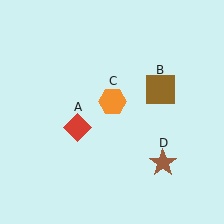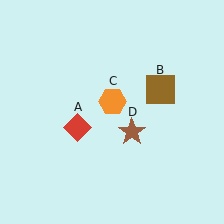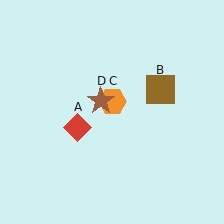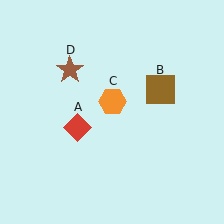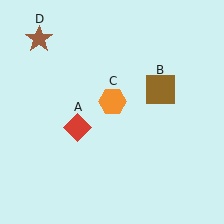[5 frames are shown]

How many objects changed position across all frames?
1 object changed position: brown star (object D).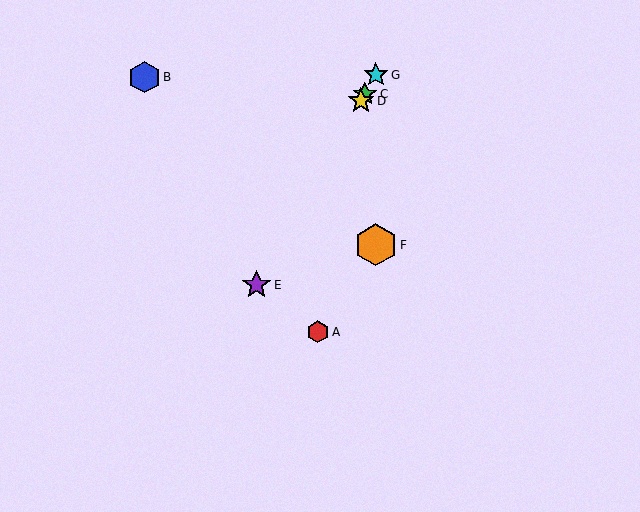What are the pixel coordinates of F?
Object F is at (376, 245).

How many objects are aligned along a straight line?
4 objects (C, D, E, G) are aligned along a straight line.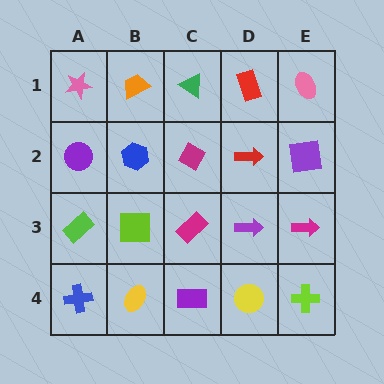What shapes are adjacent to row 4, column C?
A magenta rectangle (row 3, column C), a yellow ellipse (row 4, column B), a yellow circle (row 4, column D).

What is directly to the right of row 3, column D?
A magenta arrow.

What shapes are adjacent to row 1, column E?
A purple square (row 2, column E), a red rectangle (row 1, column D).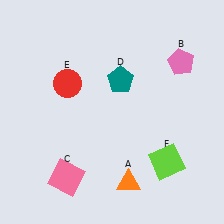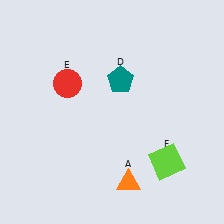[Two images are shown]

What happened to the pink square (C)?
The pink square (C) was removed in Image 2. It was in the bottom-left area of Image 1.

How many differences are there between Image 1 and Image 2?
There are 2 differences between the two images.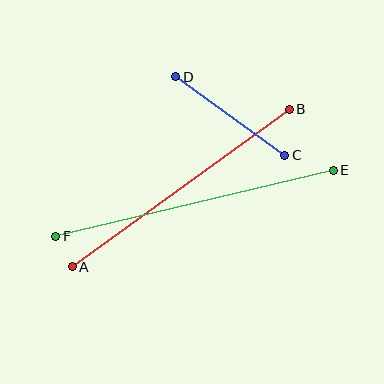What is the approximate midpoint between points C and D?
The midpoint is at approximately (230, 116) pixels.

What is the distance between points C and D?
The distance is approximately 134 pixels.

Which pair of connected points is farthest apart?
Points E and F are farthest apart.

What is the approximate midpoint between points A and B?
The midpoint is at approximately (181, 188) pixels.